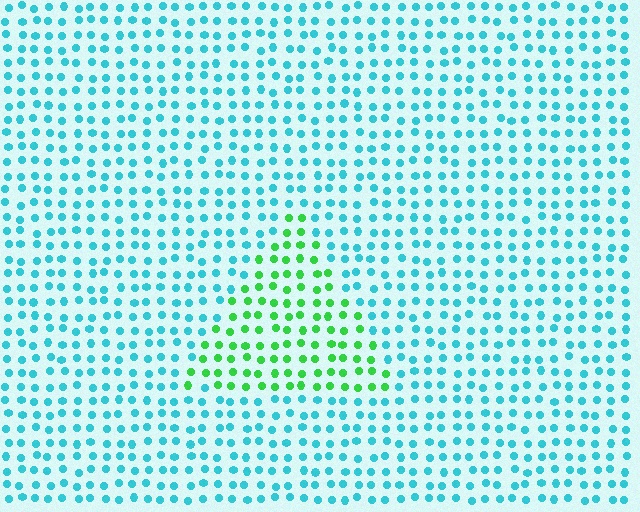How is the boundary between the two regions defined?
The boundary is defined purely by a slight shift in hue (about 58 degrees). Spacing, size, and orientation are identical on both sides.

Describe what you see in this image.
The image is filled with small cyan elements in a uniform arrangement. A triangle-shaped region is visible where the elements are tinted to a slightly different hue, forming a subtle color boundary.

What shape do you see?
I see a triangle.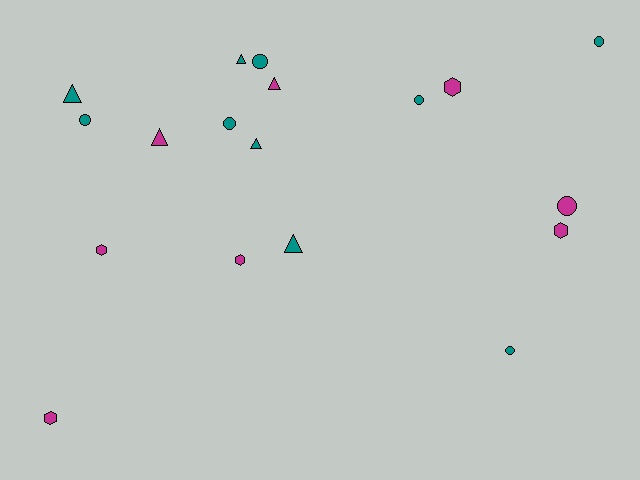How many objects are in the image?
There are 18 objects.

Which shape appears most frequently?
Circle, with 7 objects.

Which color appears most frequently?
Teal, with 10 objects.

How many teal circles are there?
There are 6 teal circles.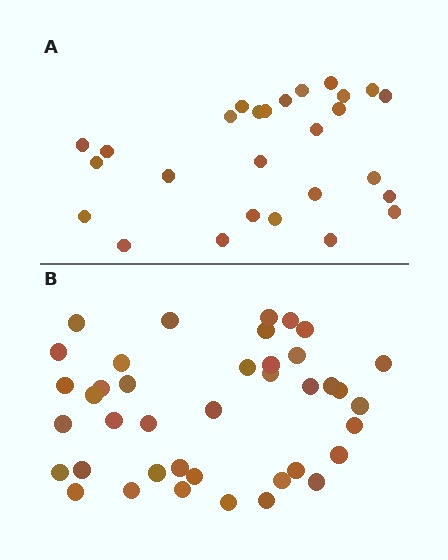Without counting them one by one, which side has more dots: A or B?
Region B (the bottom region) has more dots.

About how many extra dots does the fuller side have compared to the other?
Region B has approximately 15 more dots than region A.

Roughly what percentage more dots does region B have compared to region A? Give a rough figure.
About 50% more.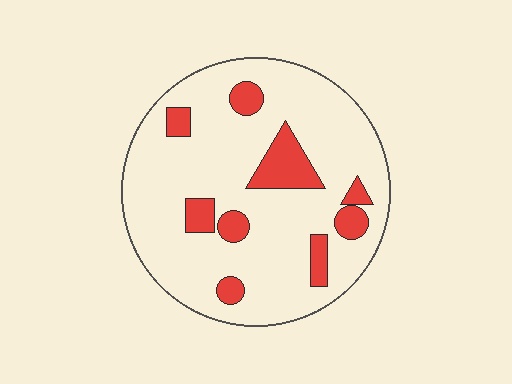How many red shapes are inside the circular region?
9.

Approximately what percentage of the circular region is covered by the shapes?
Approximately 15%.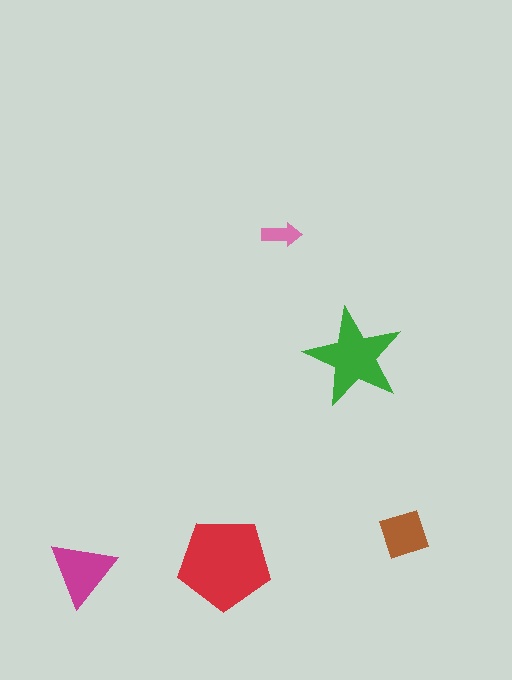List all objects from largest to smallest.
The red pentagon, the green star, the magenta triangle, the brown diamond, the pink arrow.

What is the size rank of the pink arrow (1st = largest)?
5th.